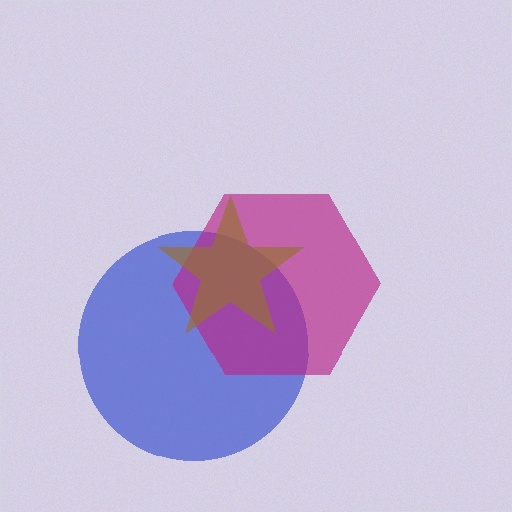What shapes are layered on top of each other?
The layered shapes are: a blue circle, a magenta hexagon, a brown star.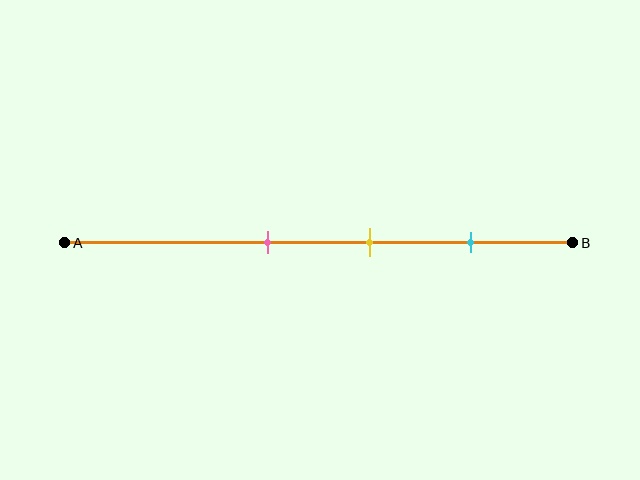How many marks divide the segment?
There are 3 marks dividing the segment.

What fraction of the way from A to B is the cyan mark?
The cyan mark is approximately 80% (0.8) of the way from A to B.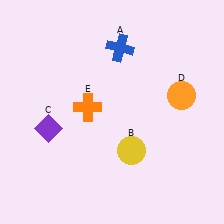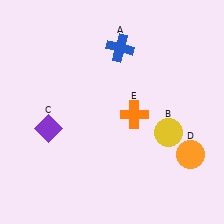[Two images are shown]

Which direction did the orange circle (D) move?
The orange circle (D) moved down.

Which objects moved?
The objects that moved are: the yellow circle (B), the orange circle (D), the orange cross (E).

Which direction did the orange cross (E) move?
The orange cross (E) moved right.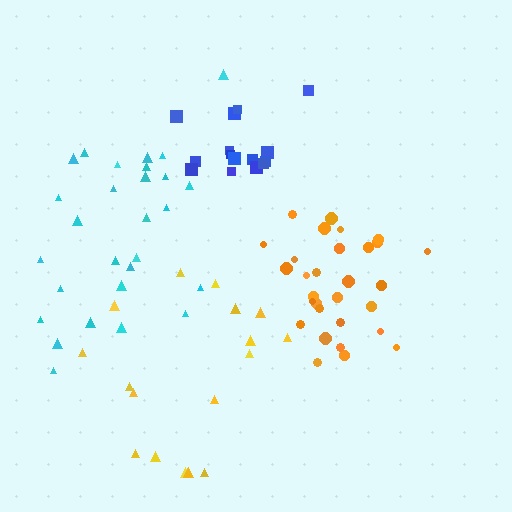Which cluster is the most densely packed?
Blue.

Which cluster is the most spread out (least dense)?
Yellow.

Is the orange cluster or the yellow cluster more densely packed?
Orange.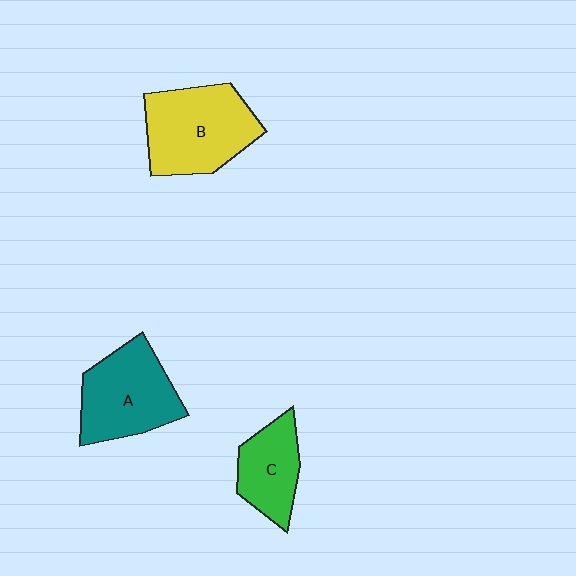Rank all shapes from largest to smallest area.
From largest to smallest: B (yellow), A (teal), C (green).